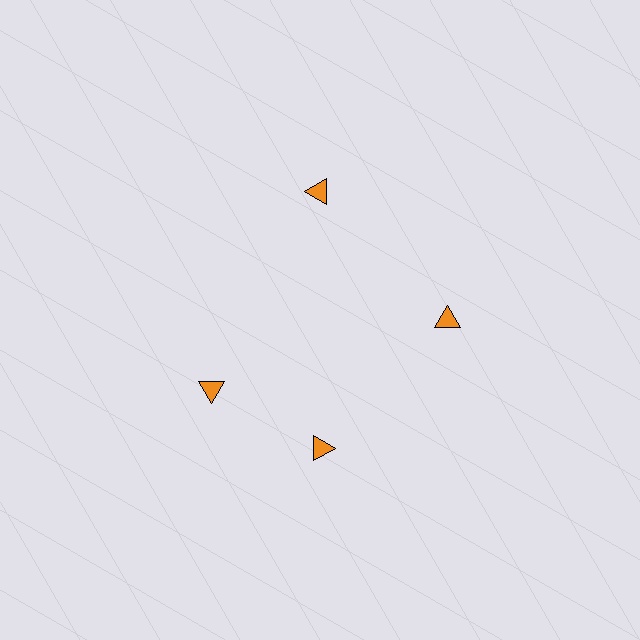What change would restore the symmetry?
The symmetry would be restored by rotating it back into even spacing with its neighbors so that all 4 triangles sit at equal angles and equal distance from the center.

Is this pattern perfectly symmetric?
No. The 4 orange triangles are arranged in a ring, but one element near the 9 o'clock position is rotated out of alignment along the ring, breaking the 4-fold rotational symmetry.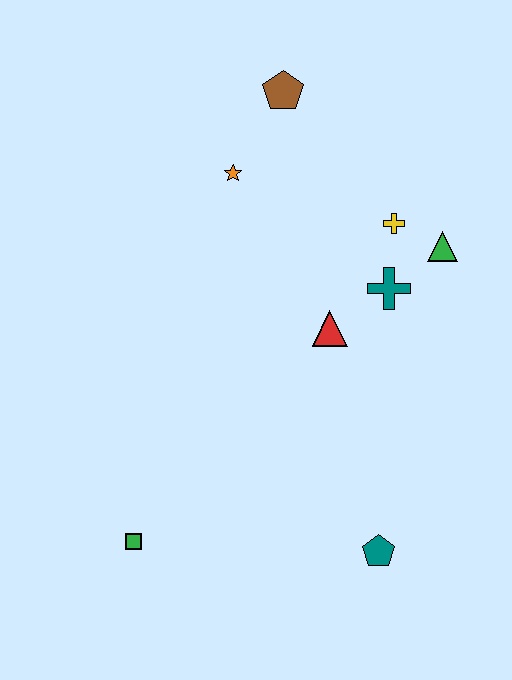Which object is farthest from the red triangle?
The green square is farthest from the red triangle.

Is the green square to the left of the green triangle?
Yes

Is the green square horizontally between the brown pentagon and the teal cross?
No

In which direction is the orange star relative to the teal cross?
The orange star is to the left of the teal cross.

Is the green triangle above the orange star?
No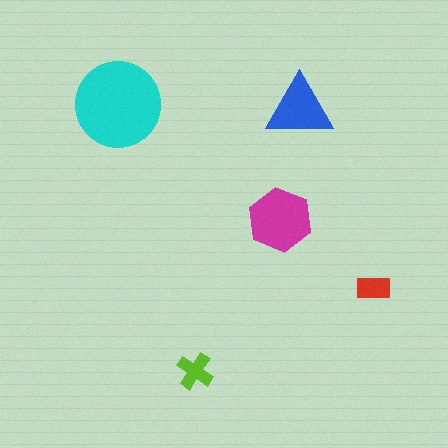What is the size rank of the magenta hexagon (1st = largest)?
2nd.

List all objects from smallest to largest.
The red rectangle, the lime cross, the blue triangle, the magenta hexagon, the cyan circle.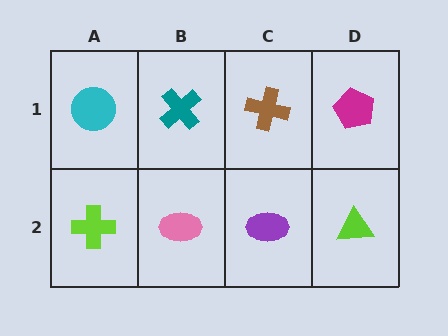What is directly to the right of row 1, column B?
A brown cross.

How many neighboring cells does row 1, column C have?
3.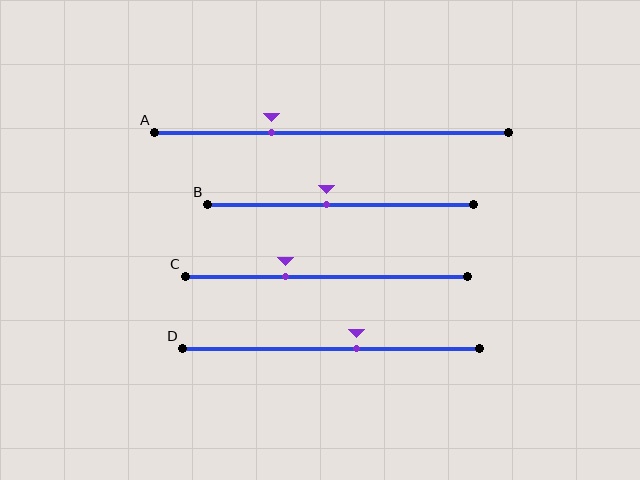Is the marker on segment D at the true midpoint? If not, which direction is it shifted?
No, the marker on segment D is shifted to the right by about 9% of the segment length.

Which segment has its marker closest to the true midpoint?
Segment B has its marker closest to the true midpoint.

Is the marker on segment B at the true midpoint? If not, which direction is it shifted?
No, the marker on segment B is shifted to the left by about 5% of the segment length.